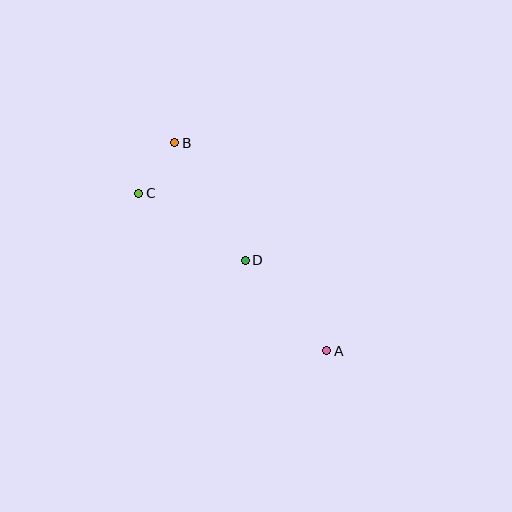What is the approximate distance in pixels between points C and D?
The distance between C and D is approximately 126 pixels.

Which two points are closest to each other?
Points B and C are closest to each other.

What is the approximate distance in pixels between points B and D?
The distance between B and D is approximately 137 pixels.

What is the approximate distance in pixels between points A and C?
The distance between A and C is approximately 245 pixels.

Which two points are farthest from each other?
Points A and B are farthest from each other.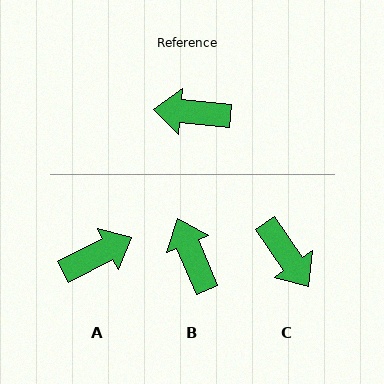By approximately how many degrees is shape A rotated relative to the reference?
Approximately 148 degrees clockwise.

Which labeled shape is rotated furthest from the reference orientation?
A, about 148 degrees away.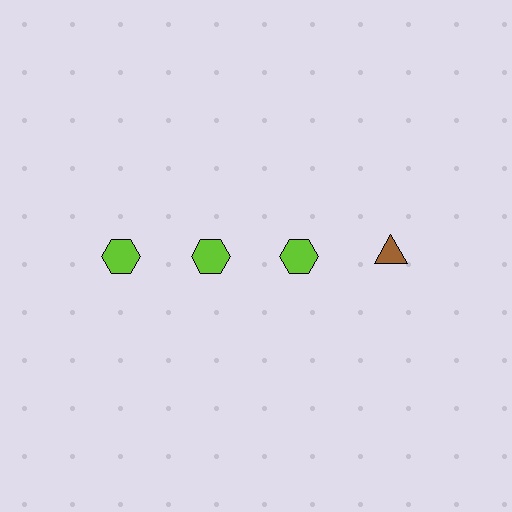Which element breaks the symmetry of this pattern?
The brown triangle in the top row, second from right column breaks the symmetry. All other shapes are lime hexagons.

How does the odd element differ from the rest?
It differs in both color (brown instead of lime) and shape (triangle instead of hexagon).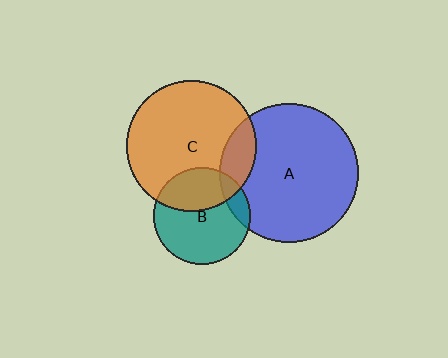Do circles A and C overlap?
Yes.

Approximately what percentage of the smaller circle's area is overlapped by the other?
Approximately 15%.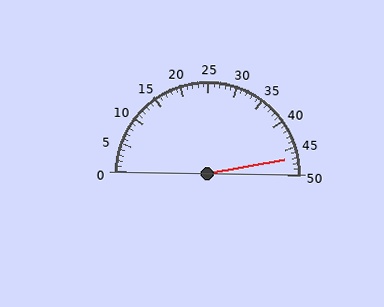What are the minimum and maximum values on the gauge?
The gauge ranges from 0 to 50.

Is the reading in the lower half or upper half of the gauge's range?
The reading is in the upper half of the range (0 to 50).